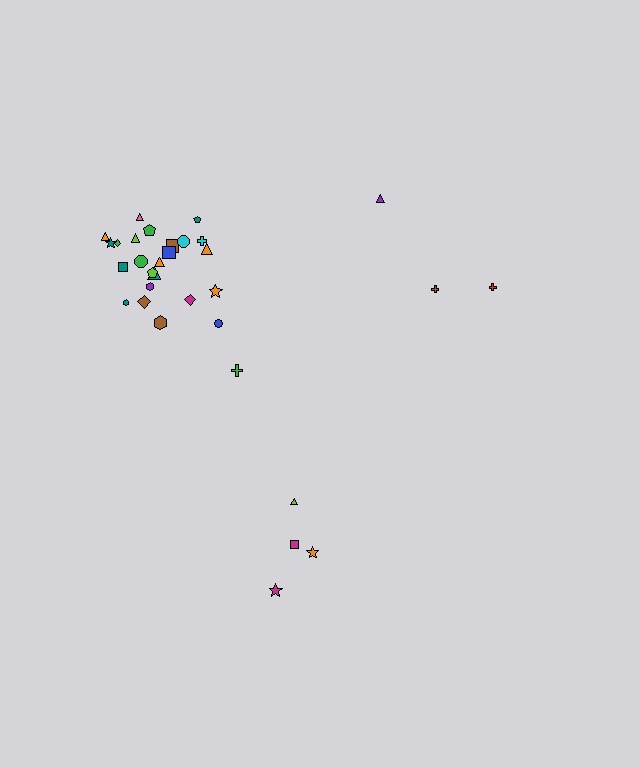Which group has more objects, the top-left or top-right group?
The top-left group.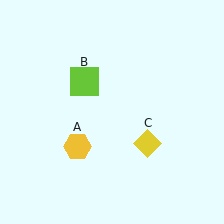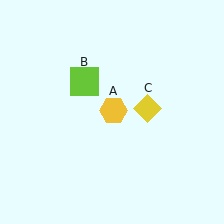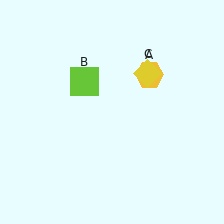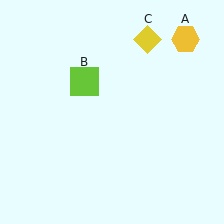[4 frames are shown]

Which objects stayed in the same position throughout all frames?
Lime square (object B) remained stationary.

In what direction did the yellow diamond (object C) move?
The yellow diamond (object C) moved up.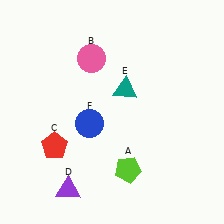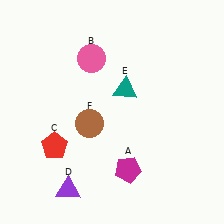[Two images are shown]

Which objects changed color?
A changed from lime to magenta. F changed from blue to brown.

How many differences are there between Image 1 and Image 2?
There are 2 differences between the two images.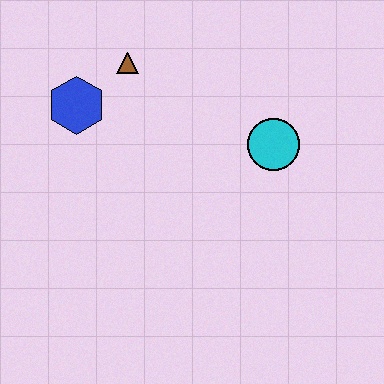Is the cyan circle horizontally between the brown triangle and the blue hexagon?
No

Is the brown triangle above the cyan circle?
Yes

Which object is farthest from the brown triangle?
The cyan circle is farthest from the brown triangle.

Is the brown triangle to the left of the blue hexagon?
No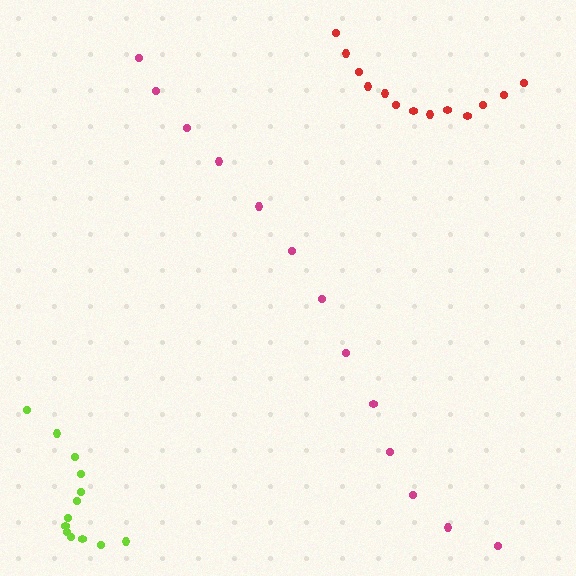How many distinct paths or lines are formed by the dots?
There are 3 distinct paths.